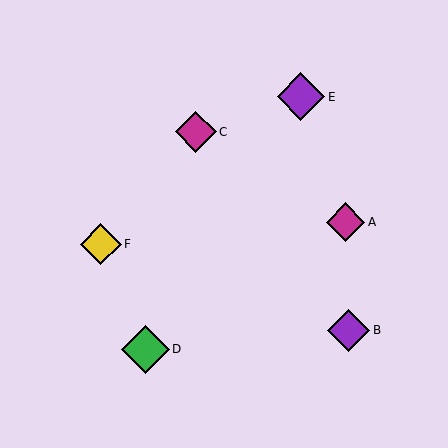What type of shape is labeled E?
Shape E is a purple diamond.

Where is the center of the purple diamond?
The center of the purple diamond is at (301, 97).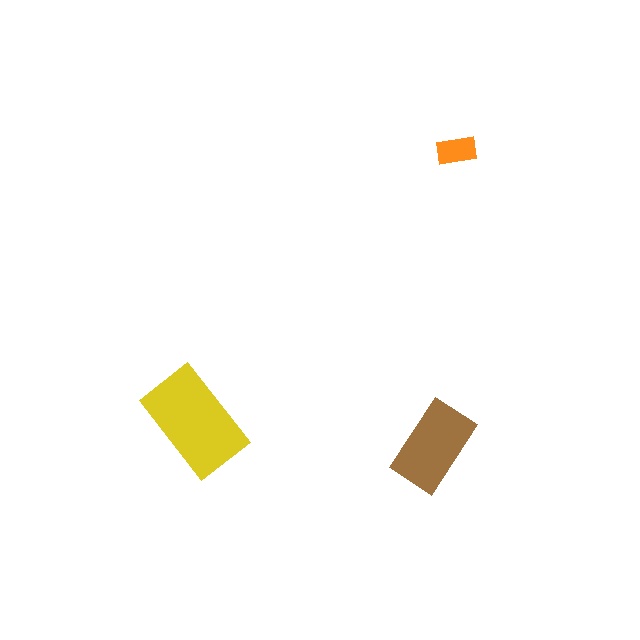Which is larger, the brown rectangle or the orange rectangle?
The brown one.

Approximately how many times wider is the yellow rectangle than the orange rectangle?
About 2.5 times wider.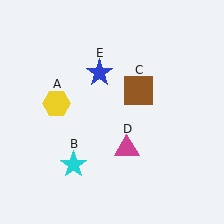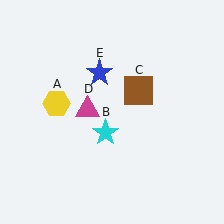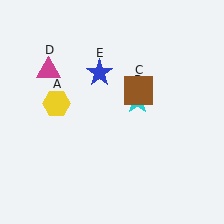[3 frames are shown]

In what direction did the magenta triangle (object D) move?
The magenta triangle (object D) moved up and to the left.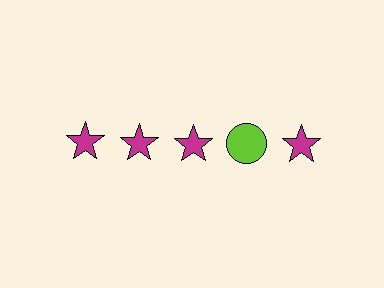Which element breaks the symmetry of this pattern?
The lime circle in the top row, second from right column breaks the symmetry. All other shapes are magenta stars.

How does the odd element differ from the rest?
It differs in both color (lime instead of magenta) and shape (circle instead of star).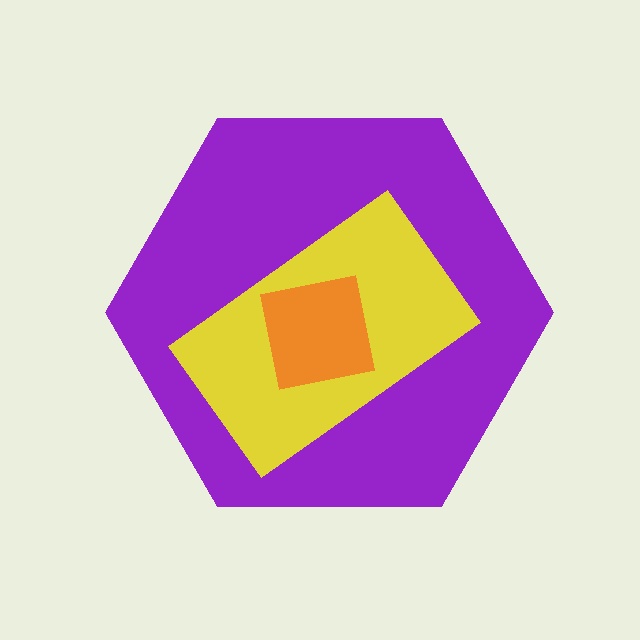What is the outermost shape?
The purple hexagon.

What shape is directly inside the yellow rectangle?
The orange square.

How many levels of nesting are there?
3.